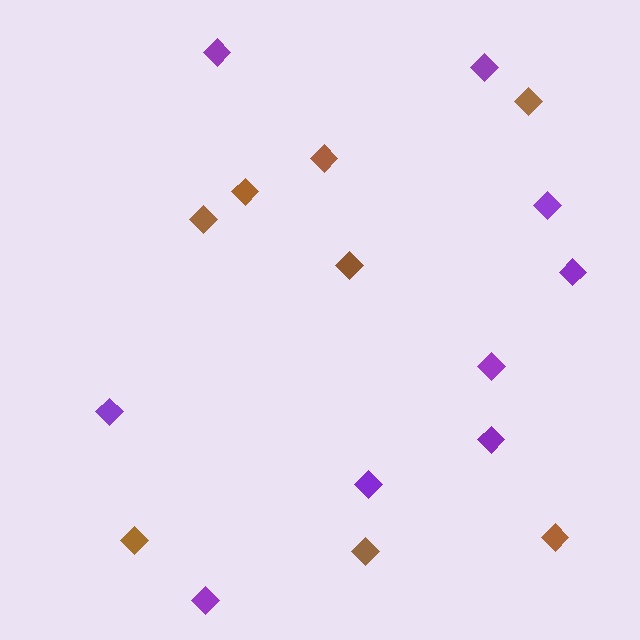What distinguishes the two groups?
There are 2 groups: one group of purple diamonds (9) and one group of brown diamonds (8).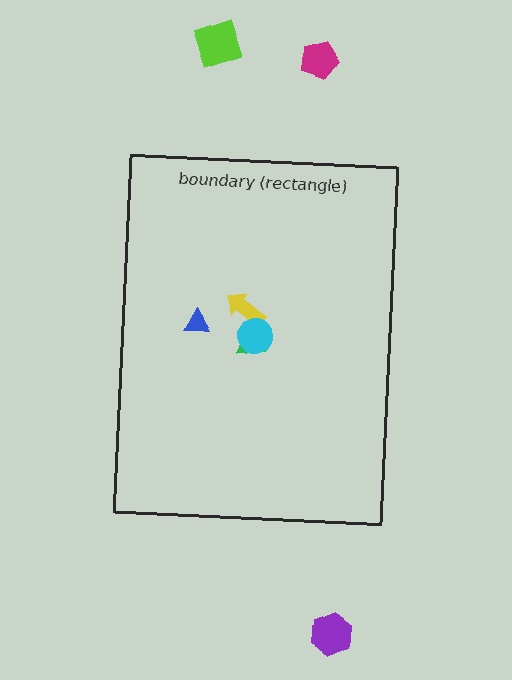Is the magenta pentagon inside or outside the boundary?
Outside.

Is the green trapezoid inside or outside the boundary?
Inside.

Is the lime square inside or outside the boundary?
Outside.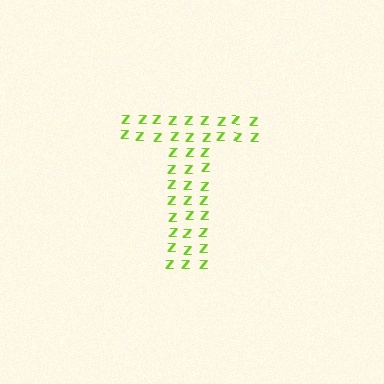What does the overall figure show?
The overall figure shows the letter T.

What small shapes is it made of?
It is made of small letter Z's.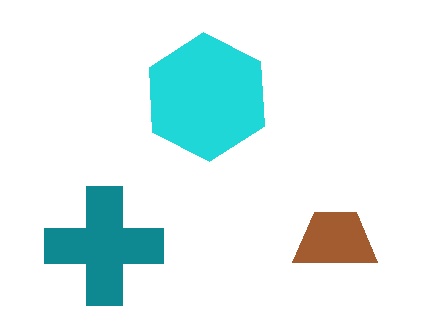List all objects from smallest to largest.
The brown trapezoid, the teal cross, the cyan hexagon.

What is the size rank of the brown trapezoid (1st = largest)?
3rd.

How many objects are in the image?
There are 3 objects in the image.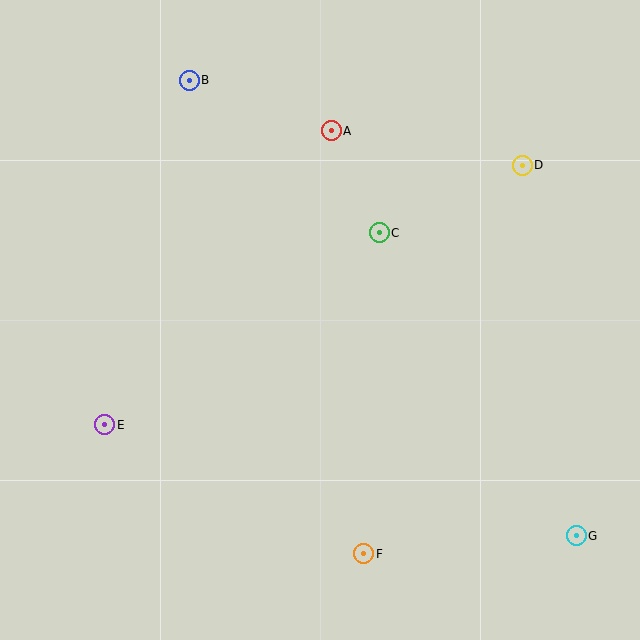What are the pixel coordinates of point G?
Point G is at (576, 536).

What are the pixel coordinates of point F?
Point F is at (364, 554).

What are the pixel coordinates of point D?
Point D is at (522, 165).